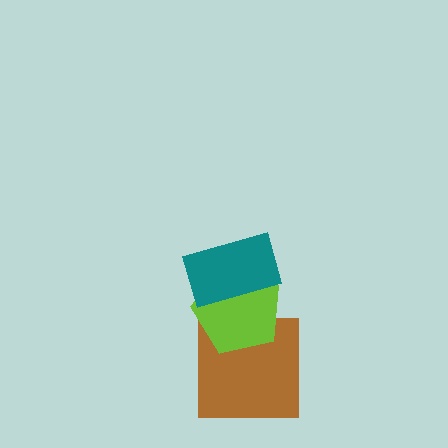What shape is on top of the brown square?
The lime pentagon is on top of the brown square.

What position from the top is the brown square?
The brown square is 3rd from the top.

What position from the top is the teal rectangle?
The teal rectangle is 1st from the top.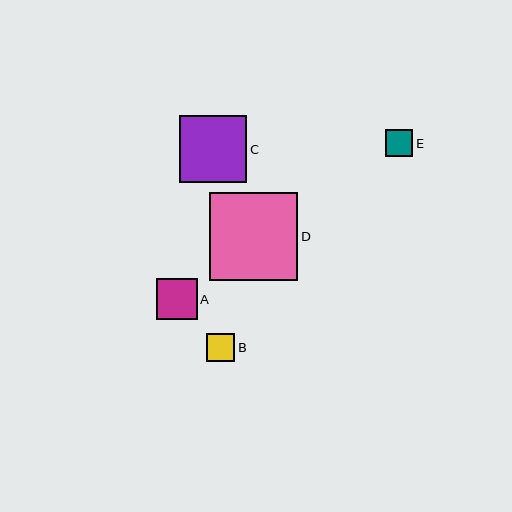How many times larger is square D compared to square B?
Square D is approximately 3.1 times the size of square B.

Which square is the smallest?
Square E is the smallest with a size of approximately 27 pixels.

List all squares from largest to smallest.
From largest to smallest: D, C, A, B, E.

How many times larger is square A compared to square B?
Square A is approximately 1.4 times the size of square B.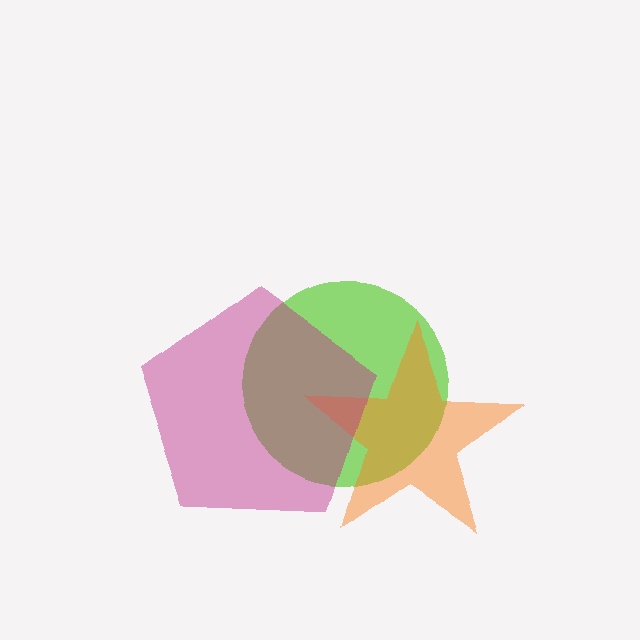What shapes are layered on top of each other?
The layered shapes are: a lime circle, an orange star, a magenta pentagon.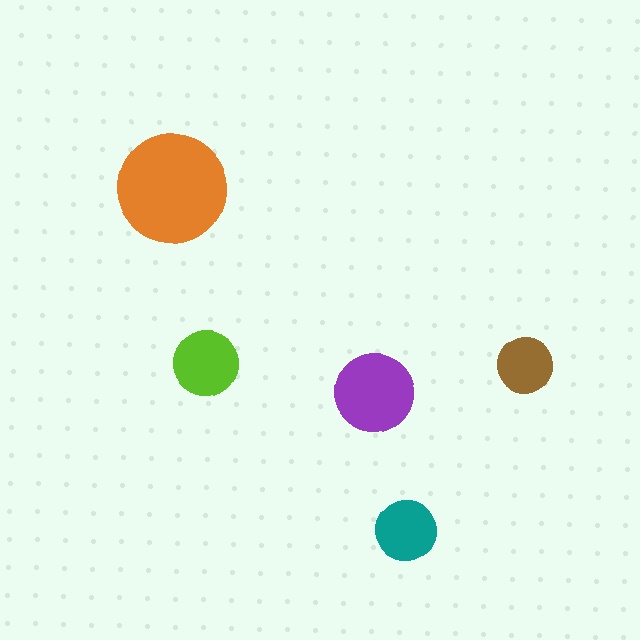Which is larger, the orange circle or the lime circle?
The orange one.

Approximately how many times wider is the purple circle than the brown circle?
About 1.5 times wider.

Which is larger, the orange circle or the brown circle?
The orange one.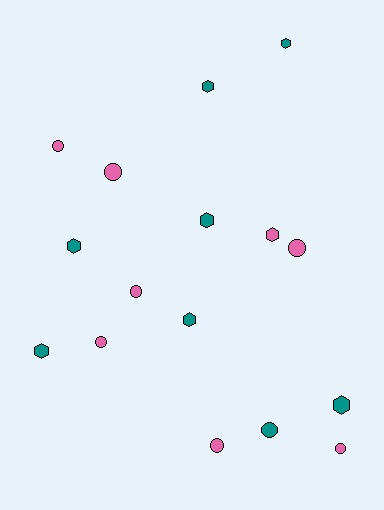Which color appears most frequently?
Pink, with 8 objects.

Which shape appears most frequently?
Circle, with 8 objects.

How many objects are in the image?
There are 16 objects.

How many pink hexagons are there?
There is 1 pink hexagon.